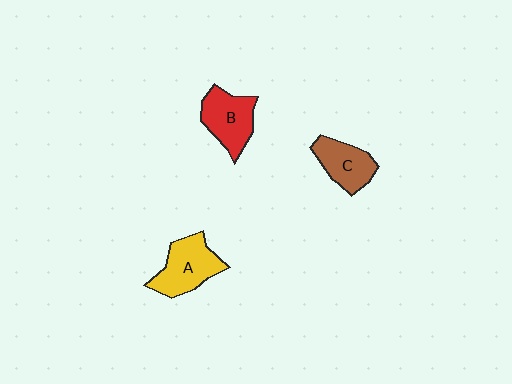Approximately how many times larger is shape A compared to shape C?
Approximately 1.2 times.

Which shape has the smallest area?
Shape C (brown).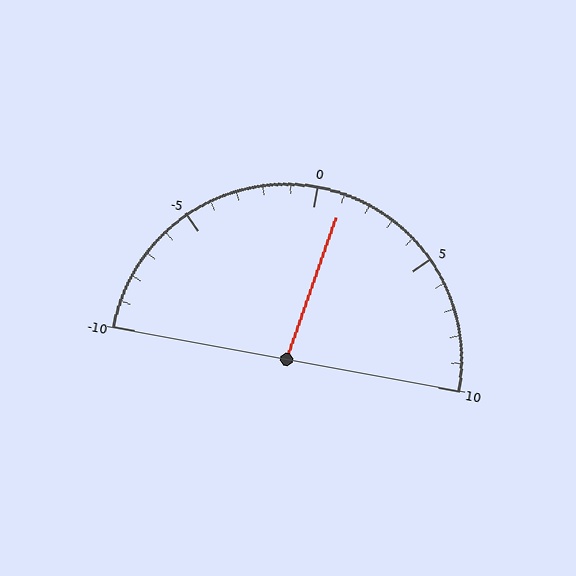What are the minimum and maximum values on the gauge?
The gauge ranges from -10 to 10.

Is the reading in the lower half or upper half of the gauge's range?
The reading is in the upper half of the range (-10 to 10).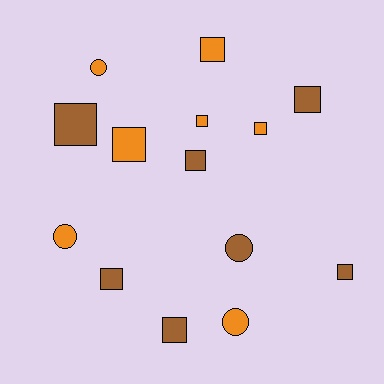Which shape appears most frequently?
Square, with 10 objects.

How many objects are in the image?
There are 14 objects.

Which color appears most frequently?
Orange, with 7 objects.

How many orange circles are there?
There are 3 orange circles.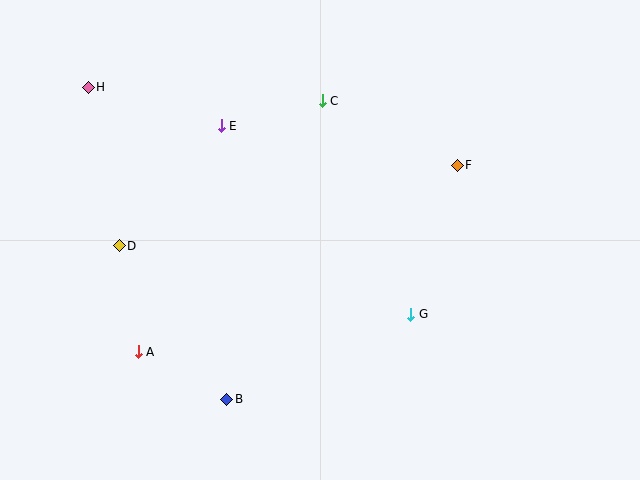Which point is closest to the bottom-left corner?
Point A is closest to the bottom-left corner.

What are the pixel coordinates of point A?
Point A is at (138, 352).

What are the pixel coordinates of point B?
Point B is at (227, 399).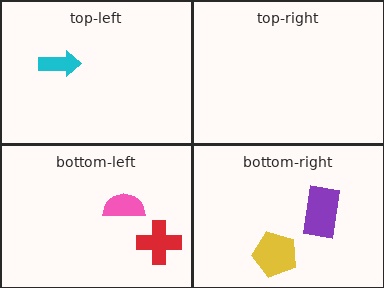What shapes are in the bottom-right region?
The purple rectangle, the yellow pentagon.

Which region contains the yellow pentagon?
The bottom-right region.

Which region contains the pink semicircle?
The bottom-left region.